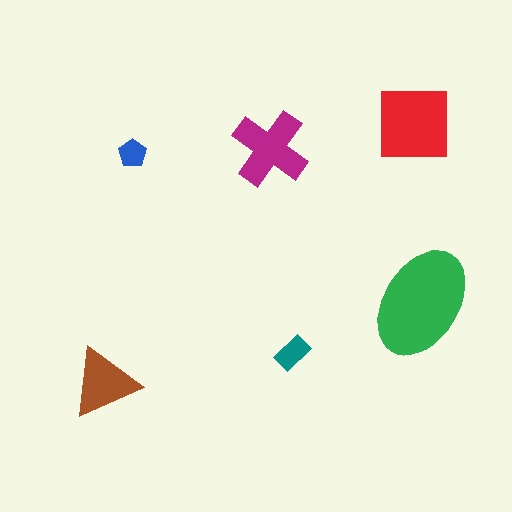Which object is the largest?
The green ellipse.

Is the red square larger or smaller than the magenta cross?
Larger.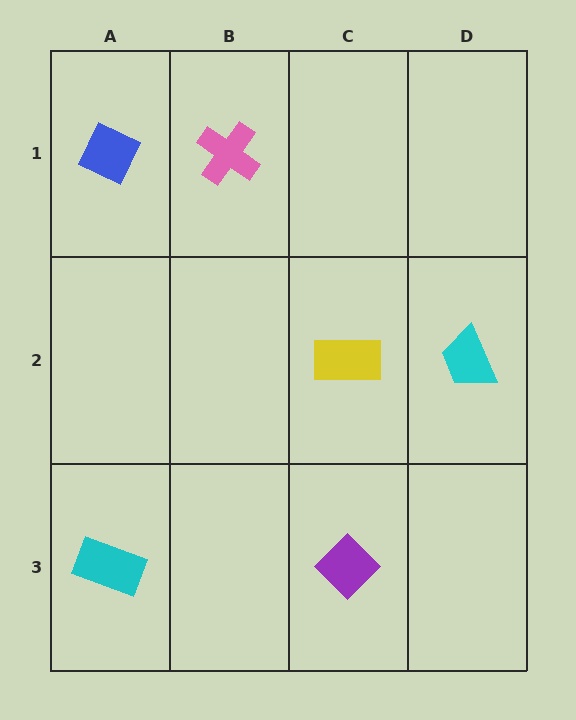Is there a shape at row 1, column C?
No, that cell is empty.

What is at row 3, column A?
A cyan rectangle.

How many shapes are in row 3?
2 shapes.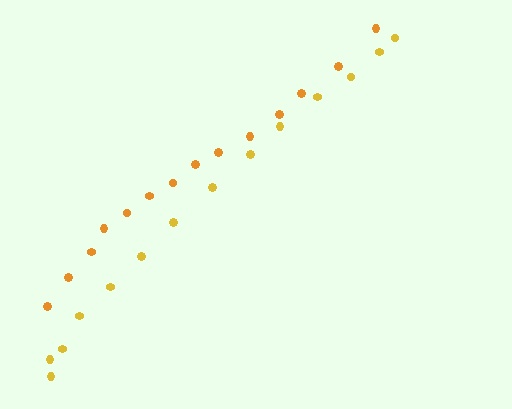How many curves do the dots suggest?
There are 2 distinct paths.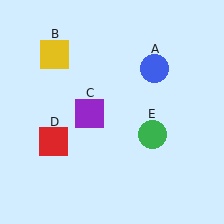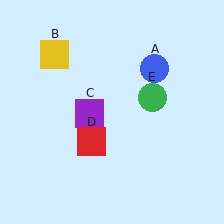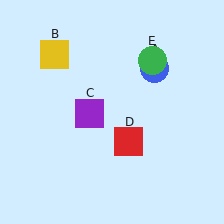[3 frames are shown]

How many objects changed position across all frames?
2 objects changed position: red square (object D), green circle (object E).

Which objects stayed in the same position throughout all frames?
Blue circle (object A) and yellow square (object B) and purple square (object C) remained stationary.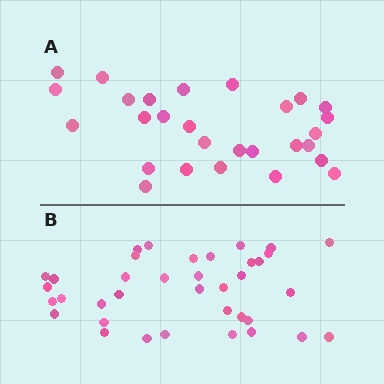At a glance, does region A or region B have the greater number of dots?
Region B (the bottom region) has more dots.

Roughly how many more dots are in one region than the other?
Region B has roughly 8 or so more dots than region A.